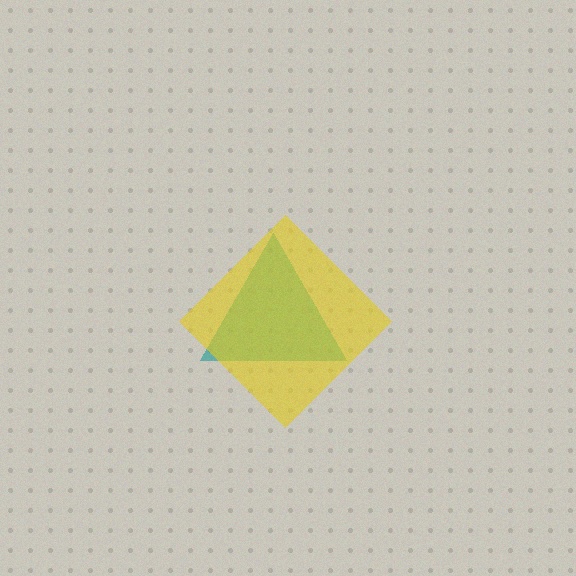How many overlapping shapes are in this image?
There are 2 overlapping shapes in the image.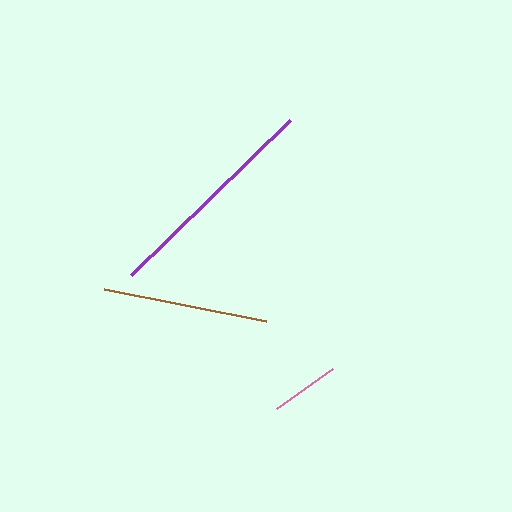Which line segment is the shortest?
The pink line is the shortest at approximately 69 pixels.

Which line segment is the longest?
The purple line is the longest at approximately 222 pixels.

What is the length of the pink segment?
The pink segment is approximately 69 pixels long.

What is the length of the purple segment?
The purple segment is approximately 222 pixels long.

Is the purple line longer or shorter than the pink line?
The purple line is longer than the pink line.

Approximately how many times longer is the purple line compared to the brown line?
The purple line is approximately 1.3 times the length of the brown line.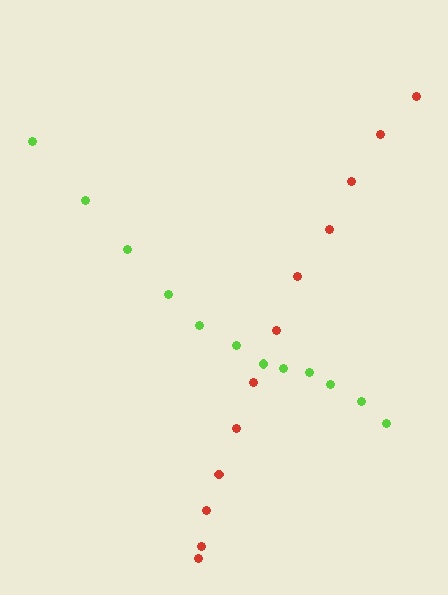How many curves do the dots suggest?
There are 2 distinct paths.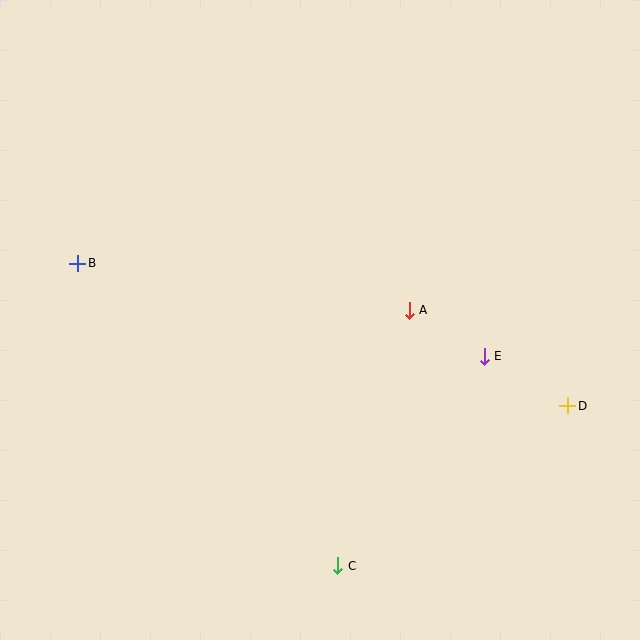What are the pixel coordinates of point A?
Point A is at (409, 310).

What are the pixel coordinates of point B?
Point B is at (78, 263).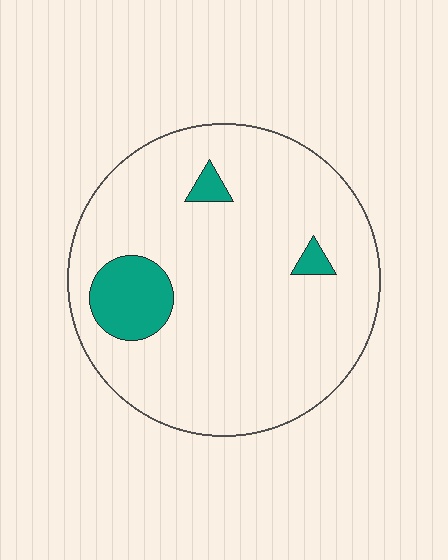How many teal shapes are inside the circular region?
3.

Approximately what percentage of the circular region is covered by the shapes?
Approximately 10%.